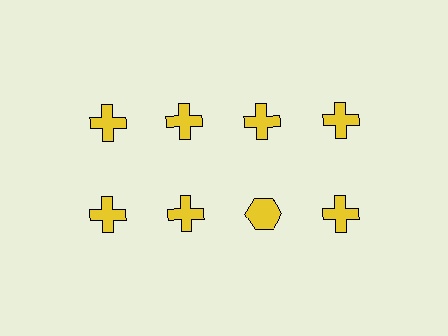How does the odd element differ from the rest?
It has a different shape: hexagon instead of cross.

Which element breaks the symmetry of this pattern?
The yellow hexagon in the second row, center column breaks the symmetry. All other shapes are yellow crosses.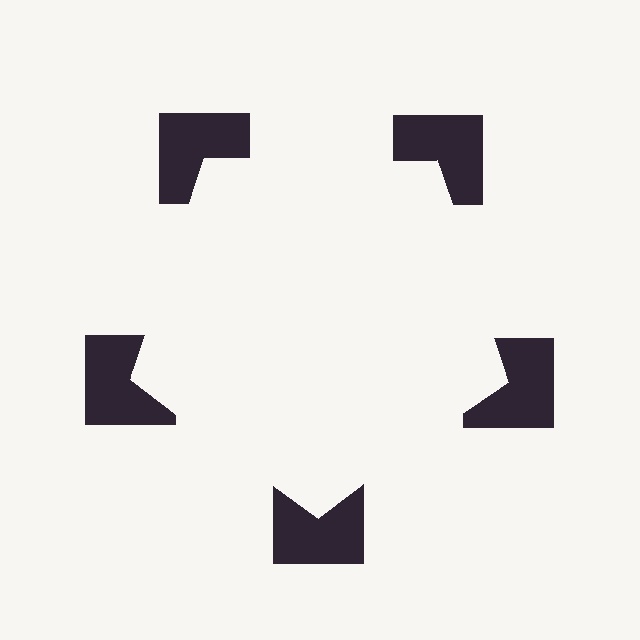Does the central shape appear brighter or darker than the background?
It typically appears slightly brighter than the background, even though no actual brightness change is drawn.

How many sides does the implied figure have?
5 sides.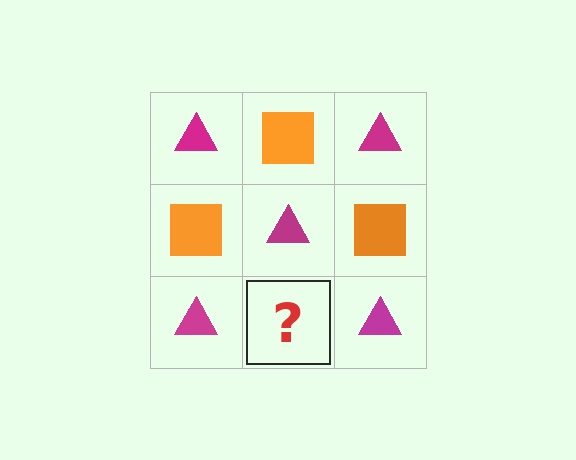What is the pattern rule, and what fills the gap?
The rule is that it alternates magenta triangle and orange square in a checkerboard pattern. The gap should be filled with an orange square.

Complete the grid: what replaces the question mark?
The question mark should be replaced with an orange square.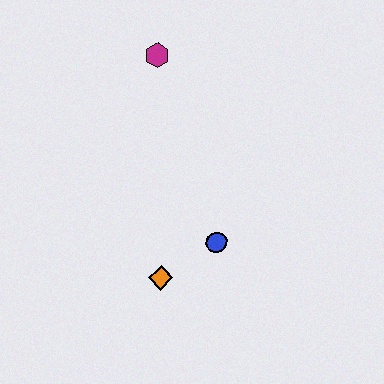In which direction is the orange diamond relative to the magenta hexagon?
The orange diamond is below the magenta hexagon.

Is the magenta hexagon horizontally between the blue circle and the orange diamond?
No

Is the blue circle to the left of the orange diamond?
No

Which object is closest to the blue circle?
The orange diamond is closest to the blue circle.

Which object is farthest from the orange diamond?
The magenta hexagon is farthest from the orange diamond.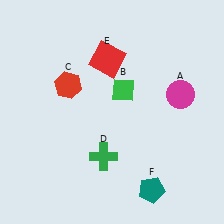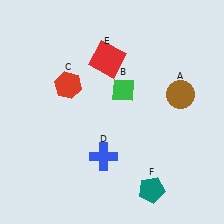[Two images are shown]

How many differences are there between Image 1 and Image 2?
There are 2 differences between the two images.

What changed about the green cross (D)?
In Image 1, D is green. In Image 2, it changed to blue.